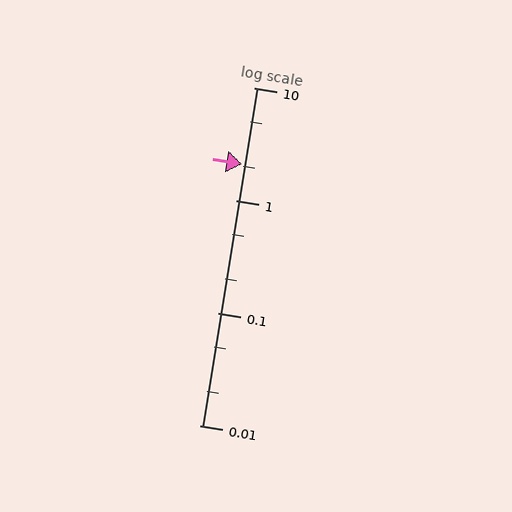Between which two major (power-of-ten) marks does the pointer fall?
The pointer is between 1 and 10.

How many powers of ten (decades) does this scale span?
The scale spans 3 decades, from 0.01 to 10.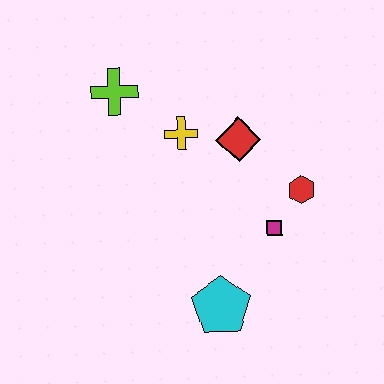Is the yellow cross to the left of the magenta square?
Yes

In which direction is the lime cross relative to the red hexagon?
The lime cross is to the left of the red hexagon.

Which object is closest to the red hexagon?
The magenta square is closest to the red hexagon.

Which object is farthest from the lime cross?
The cyan pentagon is farthest from the lime cross.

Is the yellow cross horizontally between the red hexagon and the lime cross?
Yes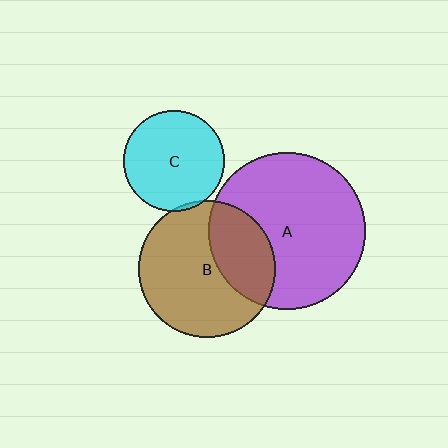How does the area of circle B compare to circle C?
Approximately 1.8 times.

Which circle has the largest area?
Circle A (purple).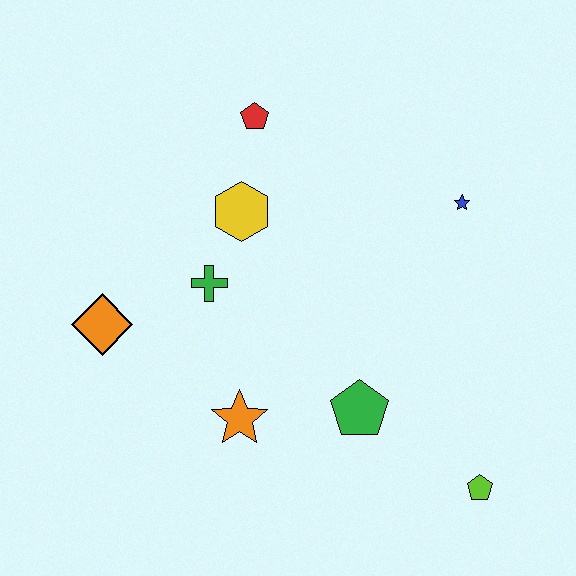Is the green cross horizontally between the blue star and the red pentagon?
No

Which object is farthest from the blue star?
The orange diamond is farthest from the blue star.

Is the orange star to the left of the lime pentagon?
Yes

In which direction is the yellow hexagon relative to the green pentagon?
The yellow hexagon is above the green pentagon.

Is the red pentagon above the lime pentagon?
Yes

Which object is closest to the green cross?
The yellow hexagon is closest to the green cross.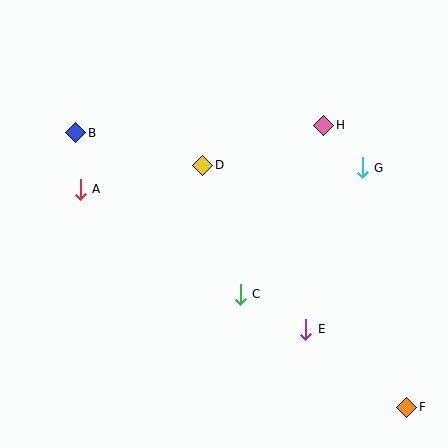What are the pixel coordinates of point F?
Point F is at (407, 407).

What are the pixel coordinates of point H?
Point H is at (324, 125).